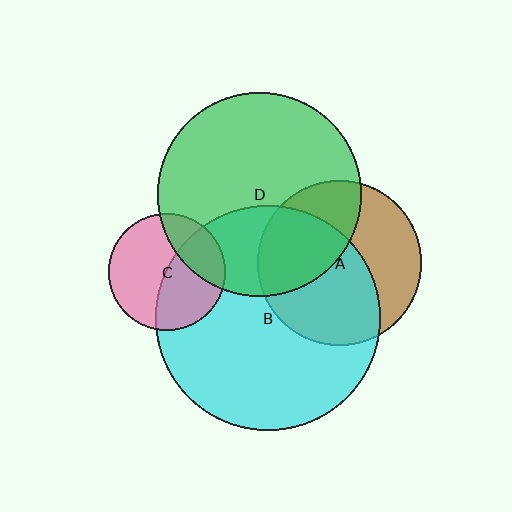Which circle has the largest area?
Circle B (cyan).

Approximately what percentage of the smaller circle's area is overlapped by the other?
Approximately 60%.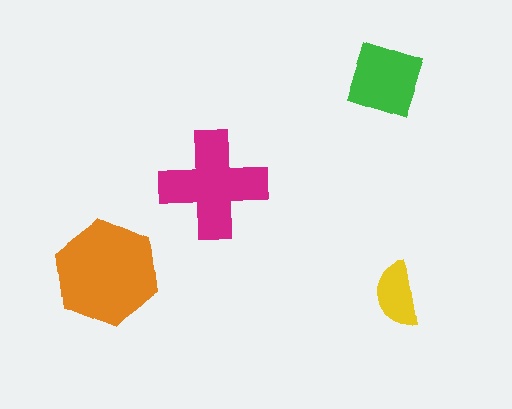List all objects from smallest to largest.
The yellow semicircle, the green diamond, the magenta cross, the orange hexagon.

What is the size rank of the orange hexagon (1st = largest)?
1st.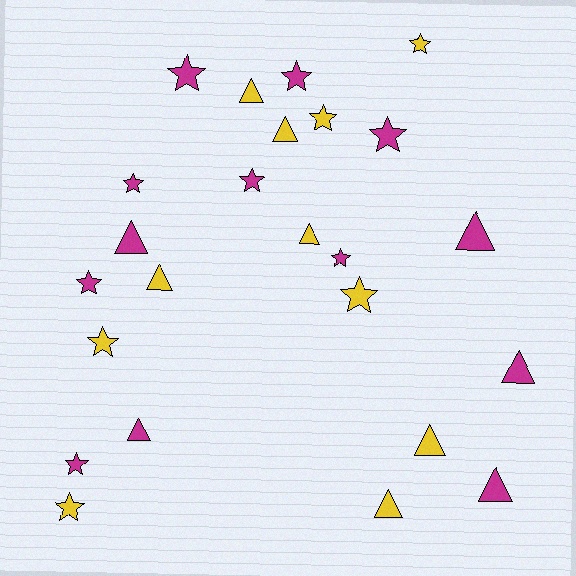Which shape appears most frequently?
Star, with 13 objects.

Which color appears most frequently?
Magenta, with 13 objects.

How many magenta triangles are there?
There are 5 magenta triangles.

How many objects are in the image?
There are 24 objects.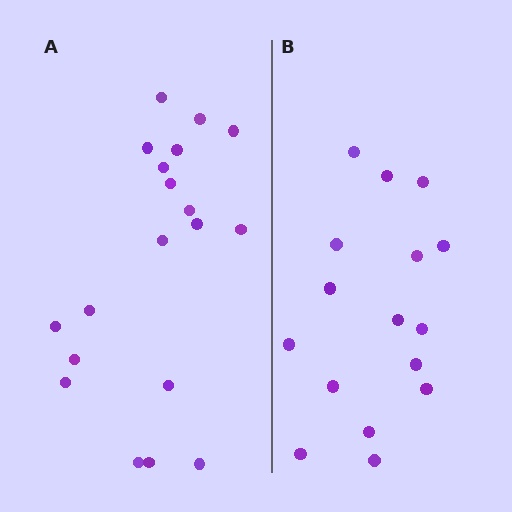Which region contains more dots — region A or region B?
Region A (the left region) has more dots.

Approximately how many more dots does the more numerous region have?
Region A has just a few more — roughly 2 or 3 more dots than region B.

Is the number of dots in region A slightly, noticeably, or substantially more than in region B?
Region A has only slightly more — the two regions are fairly close. The ratio is roughly 1.2 to 1.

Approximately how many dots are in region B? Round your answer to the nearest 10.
About 20 dots. (The exact count is 16, which rounds to 20.)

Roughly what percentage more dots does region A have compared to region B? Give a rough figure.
About 20% more.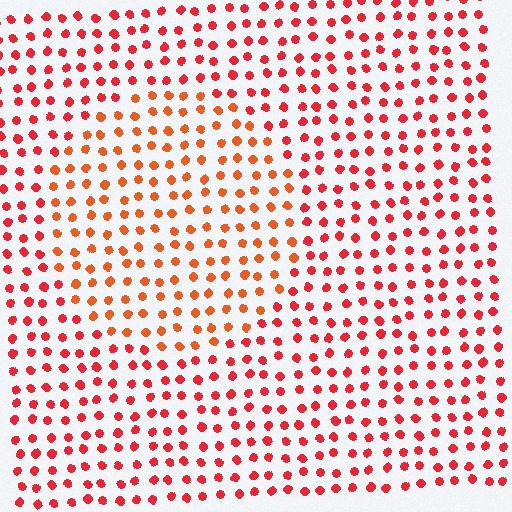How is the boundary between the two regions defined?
The boundary is defined purely by a slight shift in hue (about 23 degrees). Spacing, size, and orientation are identical on both sides.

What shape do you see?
I see a circle.